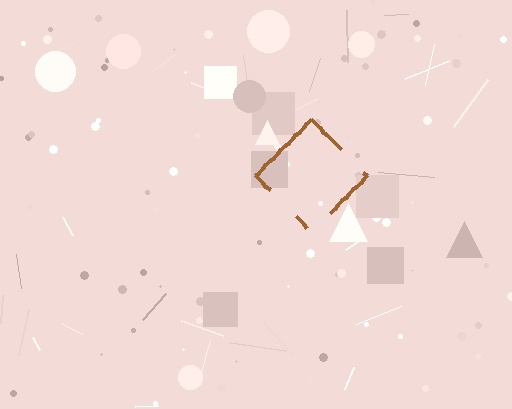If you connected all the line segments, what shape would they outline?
They would outline a diamond.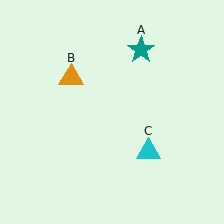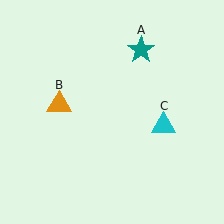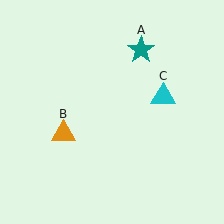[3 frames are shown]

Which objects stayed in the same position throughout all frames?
Teal star (object A) remained stationary.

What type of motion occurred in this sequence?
The orange triangle (object B), cyan triangle (object C) rotated counterclockwise around the center of the scene.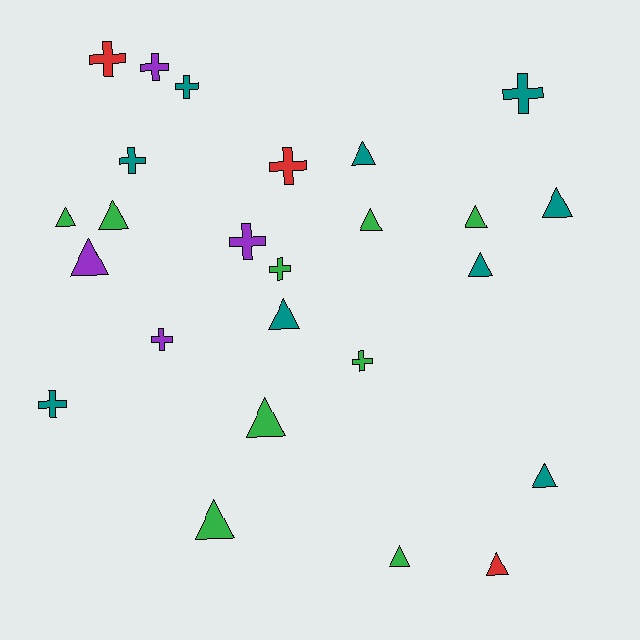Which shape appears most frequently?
Triangle, with 14 objects.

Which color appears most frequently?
Teal, with 9 objects.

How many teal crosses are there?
There are 4 teal crosses.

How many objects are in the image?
There are 25 objects.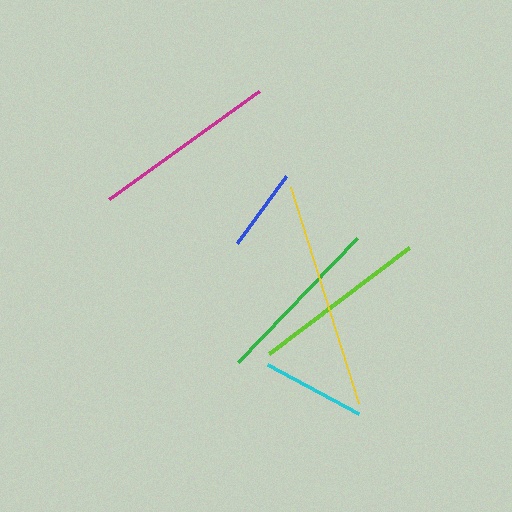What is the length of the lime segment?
The lime segment is approximately 175 pixels long.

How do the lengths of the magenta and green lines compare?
The magenta and green lines are approximately the same length.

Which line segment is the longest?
The yellow line is the longest at approximately 226 pixels.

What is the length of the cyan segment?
The cyan segment is approximately 103 pixels long.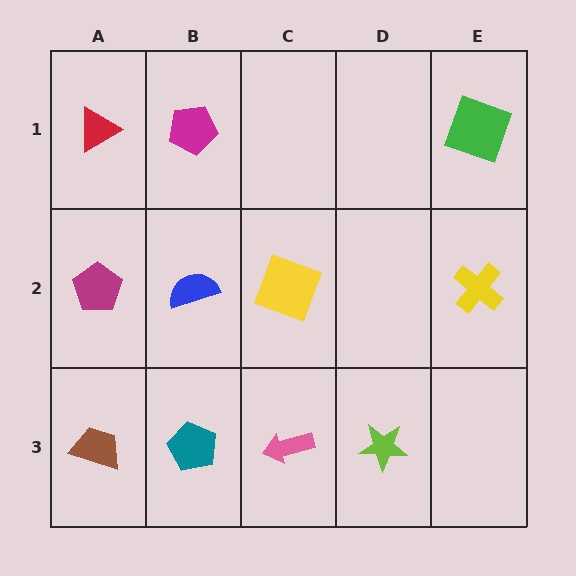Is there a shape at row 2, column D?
No, that cell is empty.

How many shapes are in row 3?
4 shapes.